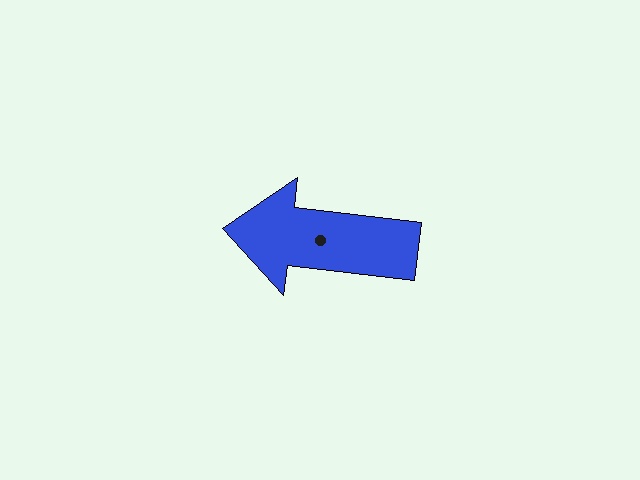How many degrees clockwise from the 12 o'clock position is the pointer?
Approximately 277 degrees.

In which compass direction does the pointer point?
West.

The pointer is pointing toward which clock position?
Roughly 9 o'clock.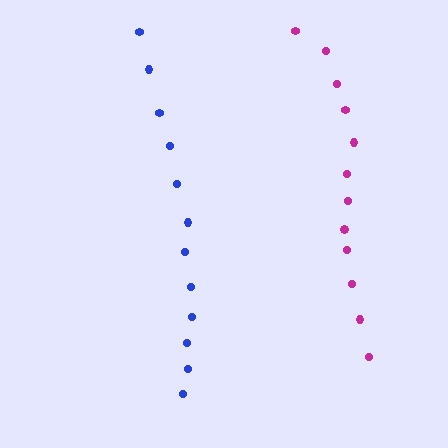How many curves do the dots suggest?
There are 2 distinct paths.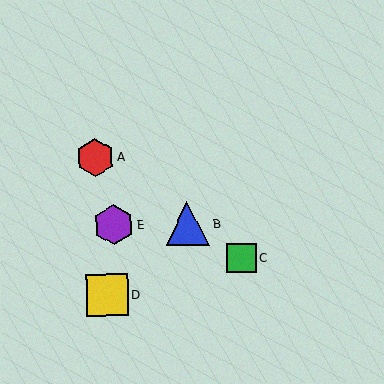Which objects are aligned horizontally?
Objects B, E are aligned horizontally.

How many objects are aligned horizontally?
2 objects (B, E) are aligned horizontally.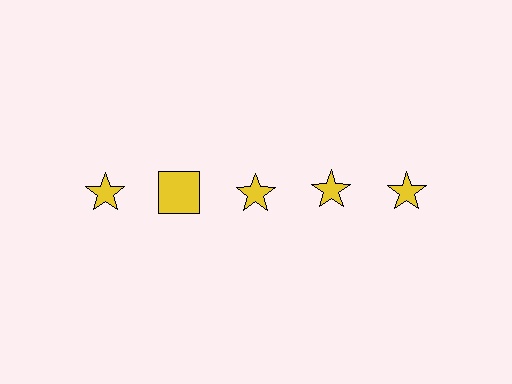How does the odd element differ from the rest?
It has a different shape: square instead of star.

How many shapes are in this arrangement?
There are 5 shapes arranged in a grid pattern.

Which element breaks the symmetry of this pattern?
The yellow square in the top row, second from left column breaks the symmetry. All other shapes are yellow stars.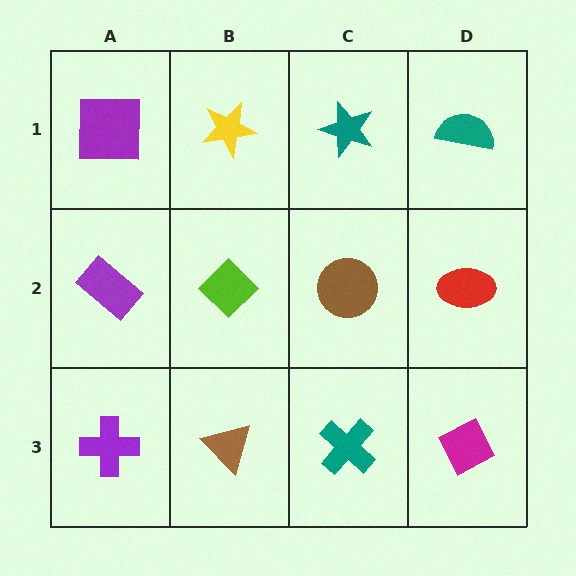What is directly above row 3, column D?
A red ellipse.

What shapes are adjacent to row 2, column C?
A teal star (row 1, column C), a teal cross (row 3, column C), a lime diamond (row 2, column B), a red ellipse (row 2, column D).